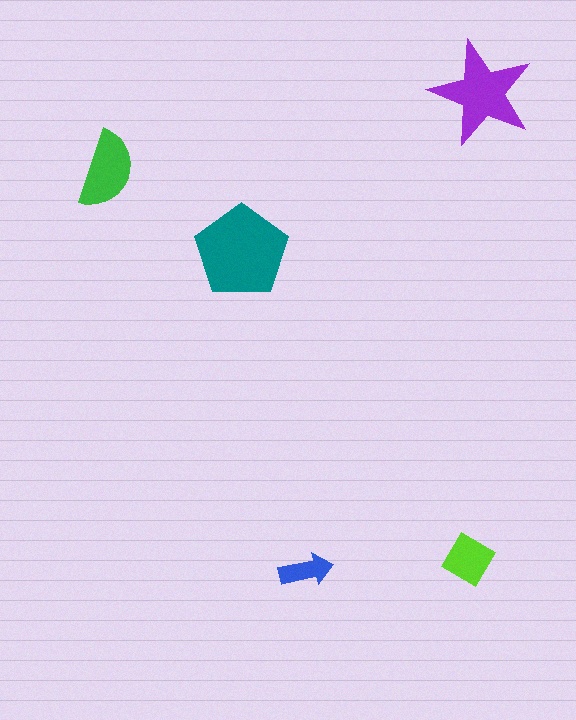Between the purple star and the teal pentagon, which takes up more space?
The teal pentagon.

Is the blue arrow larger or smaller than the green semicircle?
Smaller.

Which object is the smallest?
The blue arrow.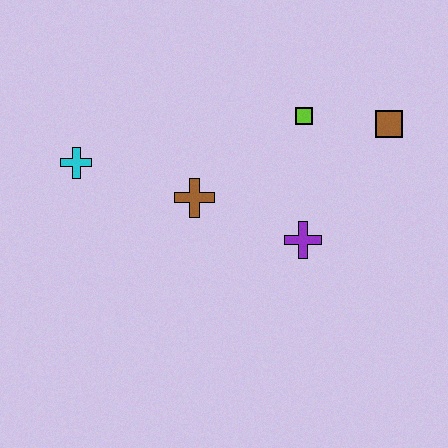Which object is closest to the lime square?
The brown square is closest to the lime square.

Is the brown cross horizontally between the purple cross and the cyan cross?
Yes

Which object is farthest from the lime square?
The cyan cross is farthest from the lime square.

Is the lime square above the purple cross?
Yes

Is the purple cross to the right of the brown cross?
Yes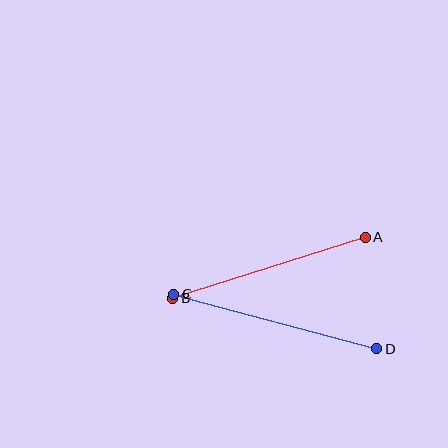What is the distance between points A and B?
The distance is approximately 202 pixels.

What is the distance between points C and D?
The distance is approximately 210 pixels.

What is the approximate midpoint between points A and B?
The midpoint is at approximately (269, 268) pixels.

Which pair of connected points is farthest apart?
Points C and D are farthest apart.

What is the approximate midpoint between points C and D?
The midpoint is at approximately (275, 322) pixels.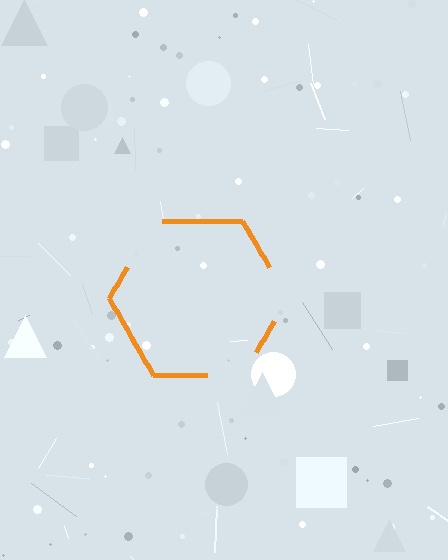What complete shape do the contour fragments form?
The contour fragments form a hexagon.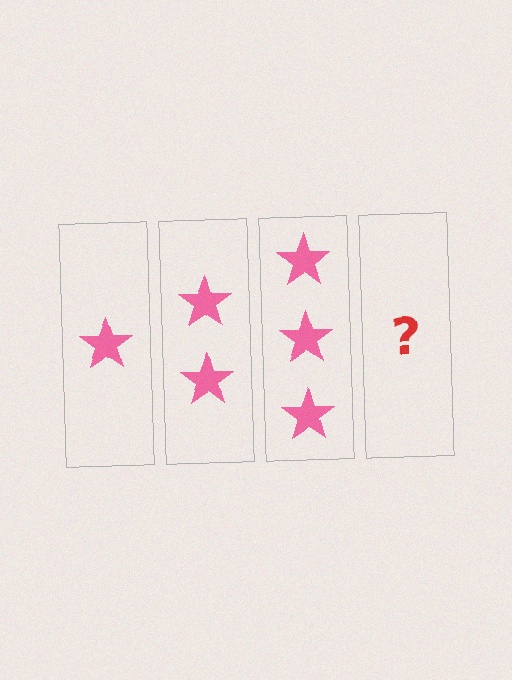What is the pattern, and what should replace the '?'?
The pattern is that each step adds one more star. The '?' should be 4 stars.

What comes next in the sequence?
The next element should be 4 stars.